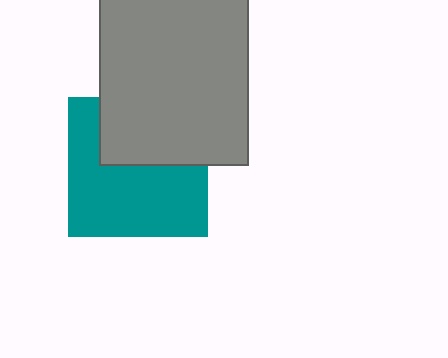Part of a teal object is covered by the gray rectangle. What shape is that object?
It is a square.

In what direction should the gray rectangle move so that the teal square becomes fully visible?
The gray rectangle should move up. That is the shortest direction to clear the overlap and leave the teal square fully visible.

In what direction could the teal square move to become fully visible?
The teal square could move down. That would shift it out from behind the gray rectangle entirely.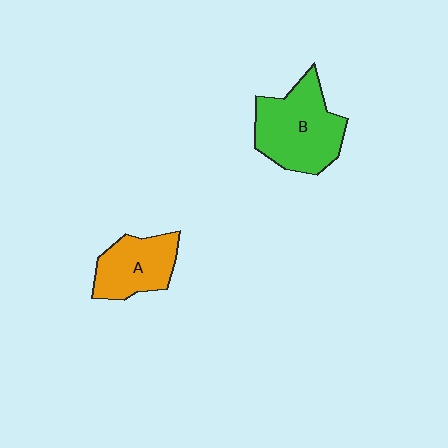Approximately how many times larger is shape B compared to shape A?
Approximately 1.5 times.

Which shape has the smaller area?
Shape A (orange).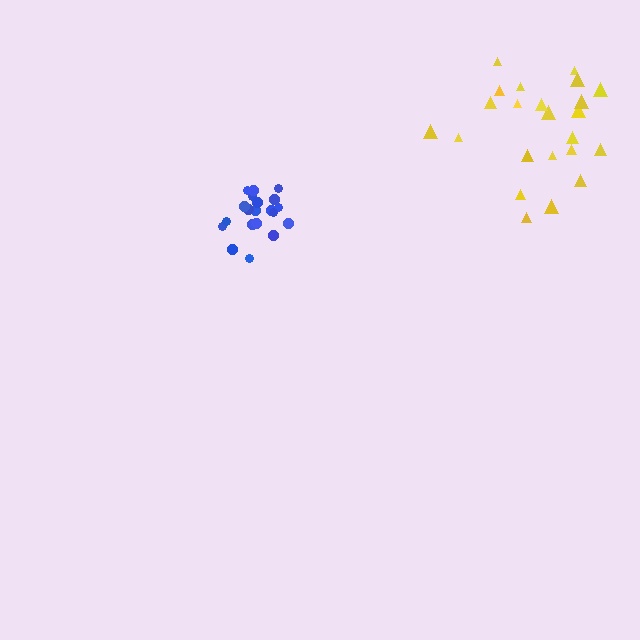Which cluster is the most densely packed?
Blue.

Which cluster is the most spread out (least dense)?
Yellow.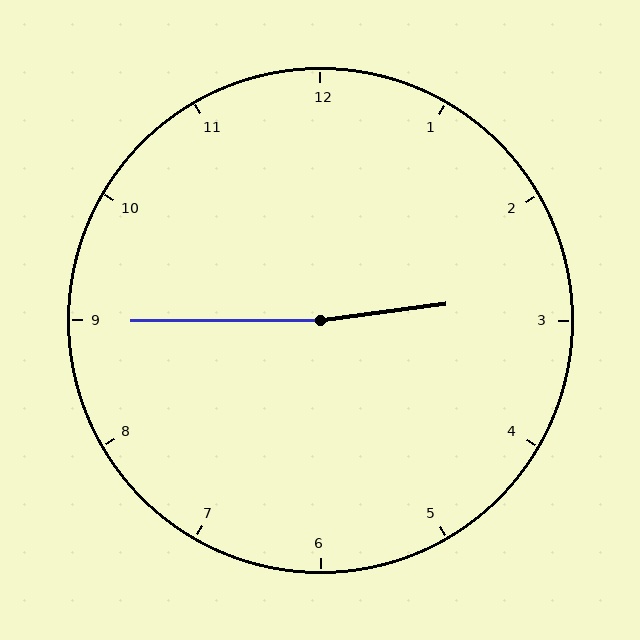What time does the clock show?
2:45.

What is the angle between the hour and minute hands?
Approximately 172 degrees.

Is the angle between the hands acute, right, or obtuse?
It is obtuse.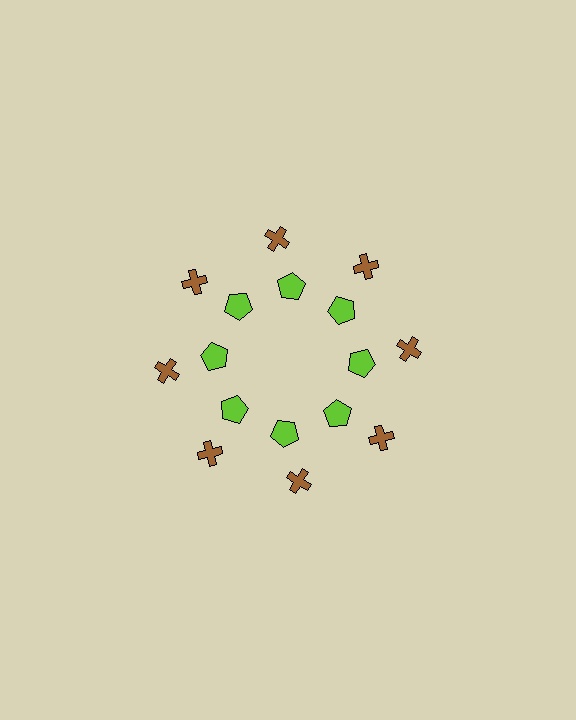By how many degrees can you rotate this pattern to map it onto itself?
The pattern maps onto itself every 45 degrees of rotation.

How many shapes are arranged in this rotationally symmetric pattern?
There are 16 shapes, arranged in 8 groups of 2.